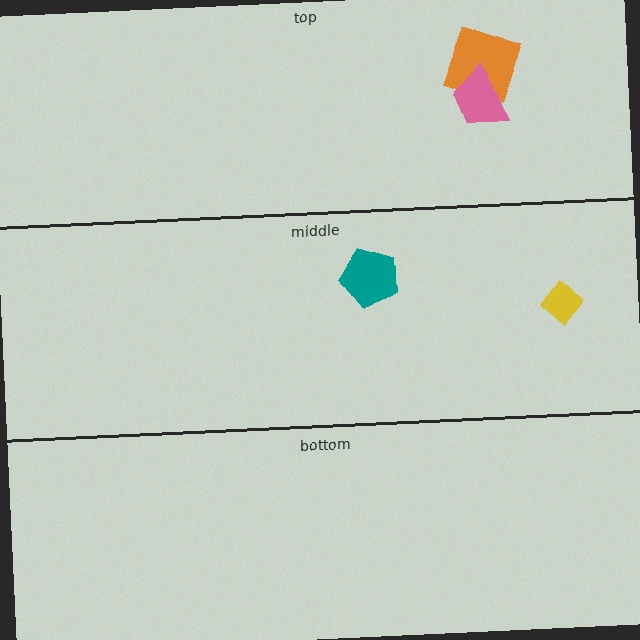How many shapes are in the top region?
2.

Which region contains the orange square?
The top region.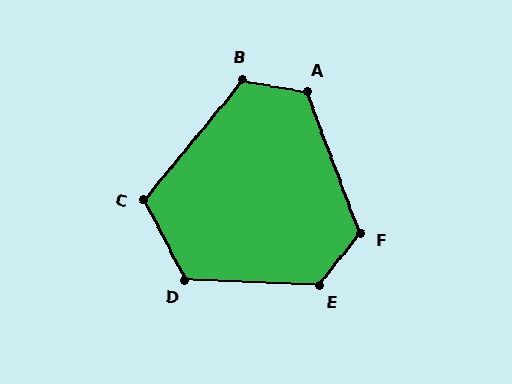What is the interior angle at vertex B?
Approximately 120 degrees (obtuse).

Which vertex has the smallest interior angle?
C, at approximately 113 degrees.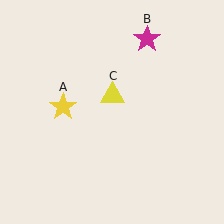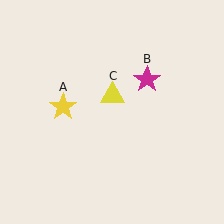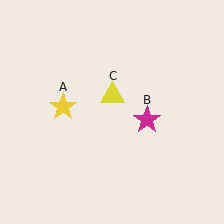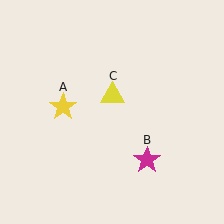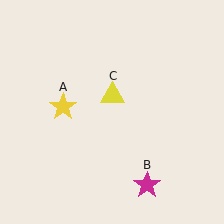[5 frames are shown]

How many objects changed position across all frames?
1 object changed position: magenta star (object B).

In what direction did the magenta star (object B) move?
The magenta star (object B) moved down.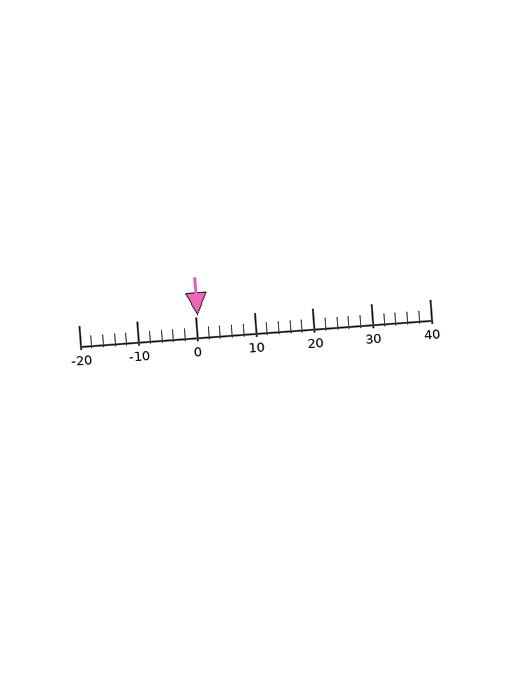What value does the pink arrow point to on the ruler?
The pink arrow points to approximately 0.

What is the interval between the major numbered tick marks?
The major tick marks are spaced 10 units apart.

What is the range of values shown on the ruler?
The ruler shows values from -20 to 40.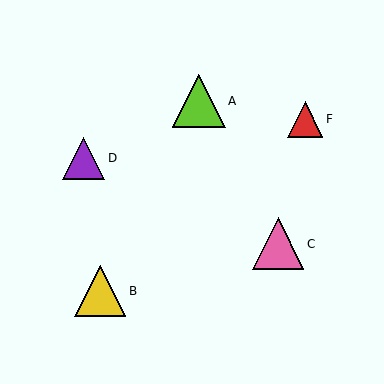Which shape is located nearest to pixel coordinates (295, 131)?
The red triangle (labeled F) at (305, 119) is nearest to that location.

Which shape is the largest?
The lime triangle (labeled A) is the largest.